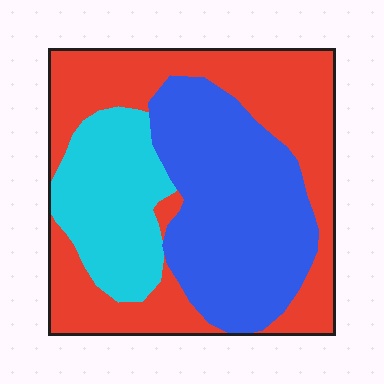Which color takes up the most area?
Red, at roughly 45%.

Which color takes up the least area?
Cyan, at roughly 20%.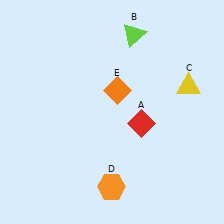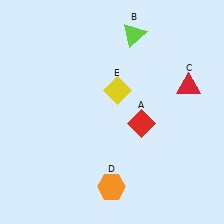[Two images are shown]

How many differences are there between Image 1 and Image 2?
There are 2 differences between the two images.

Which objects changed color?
C changed from yellow to red. E changed from orange to yellow.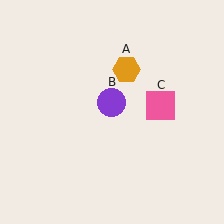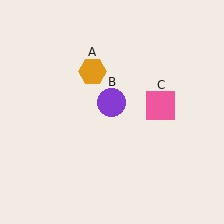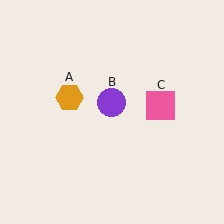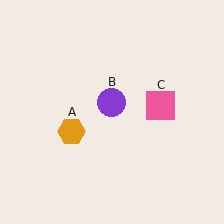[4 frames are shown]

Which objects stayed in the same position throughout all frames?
Purple circle (object B) and pink square (object C) remained stationary.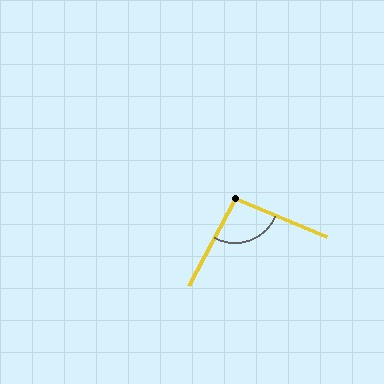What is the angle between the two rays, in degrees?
Approximately 96 degrees.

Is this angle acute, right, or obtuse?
It is obtuse.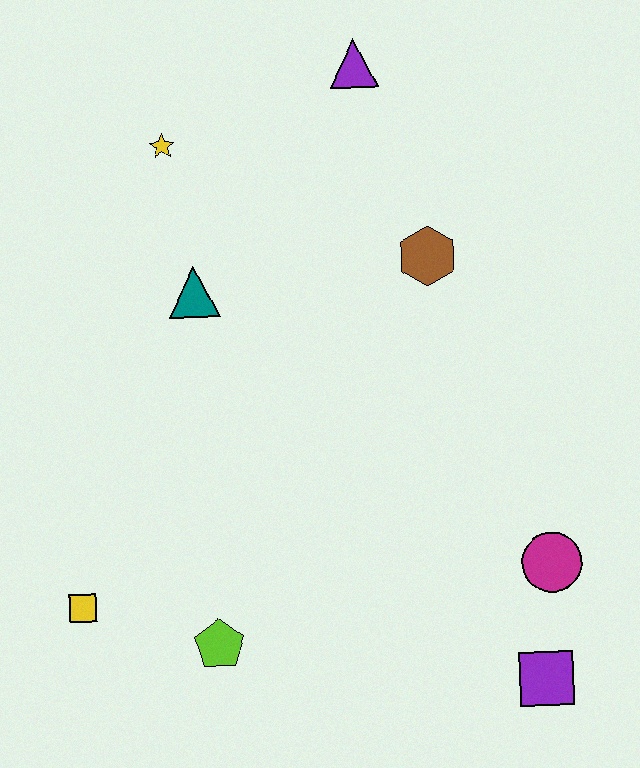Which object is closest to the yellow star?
The teal triangle is closest to the yellow star.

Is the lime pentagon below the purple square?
No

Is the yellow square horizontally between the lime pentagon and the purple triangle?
No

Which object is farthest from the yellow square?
The purple triangle is farthest from the yellow square.